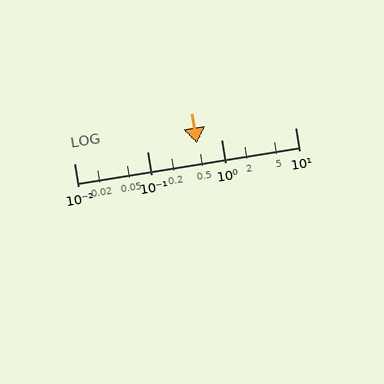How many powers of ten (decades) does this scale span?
The scale spans 3 decades, from 0.01 to 10.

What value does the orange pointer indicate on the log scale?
The pointer indicates approximately 0.46.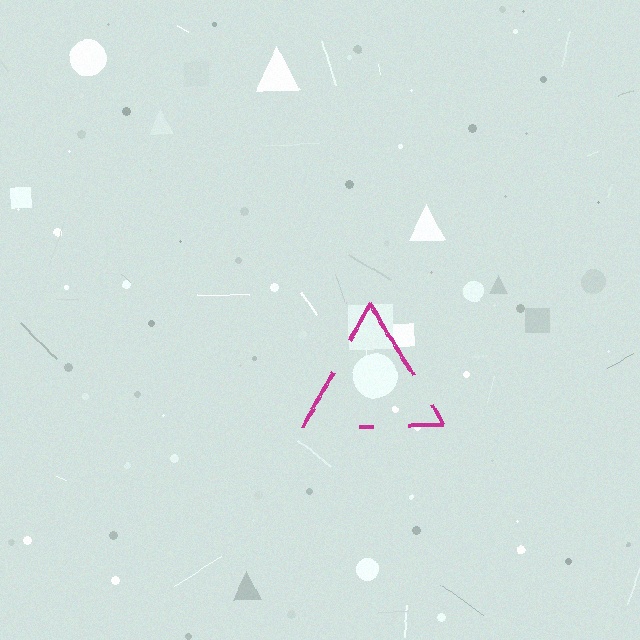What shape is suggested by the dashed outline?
The dashed outline suggests a triangle.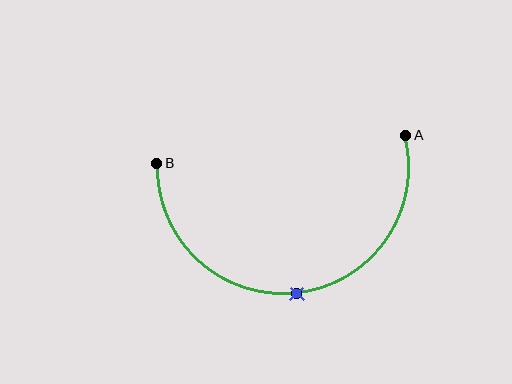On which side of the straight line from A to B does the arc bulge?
The arc bulges below the straight line connecting A and B.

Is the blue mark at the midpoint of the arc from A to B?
Yes. The blue mark lies on the arc at equal arc-length from both A and B — it is the arc midpoint.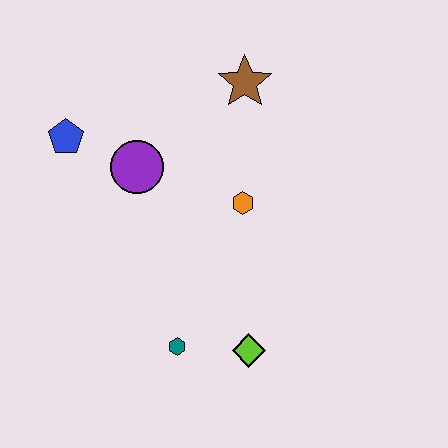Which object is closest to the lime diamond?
The teal hexagon is closest to the lime diamond.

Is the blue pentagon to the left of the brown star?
Yes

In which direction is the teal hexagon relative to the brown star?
The teal hexagon is below the brown star.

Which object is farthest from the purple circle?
The lime diamond is farthest from the purple circle.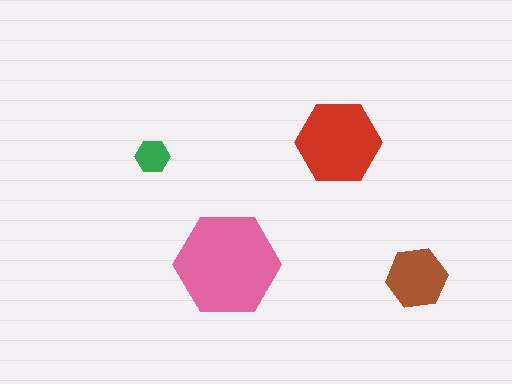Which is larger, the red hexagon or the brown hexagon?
The red one.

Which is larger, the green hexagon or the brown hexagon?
The brown one.